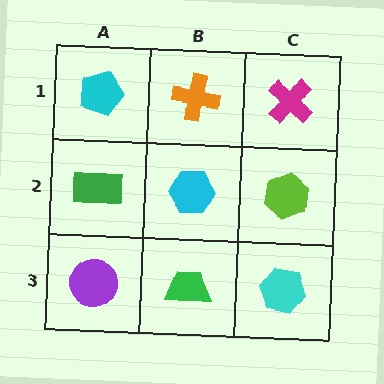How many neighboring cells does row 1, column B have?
3.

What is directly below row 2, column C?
A cyan hexagon.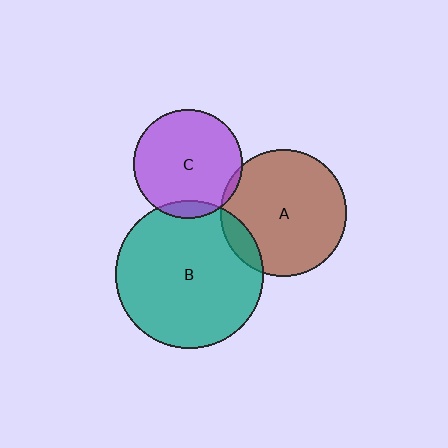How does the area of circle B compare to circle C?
Approximately 1.8 times.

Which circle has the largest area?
Circle B (teal).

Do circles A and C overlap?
Yes.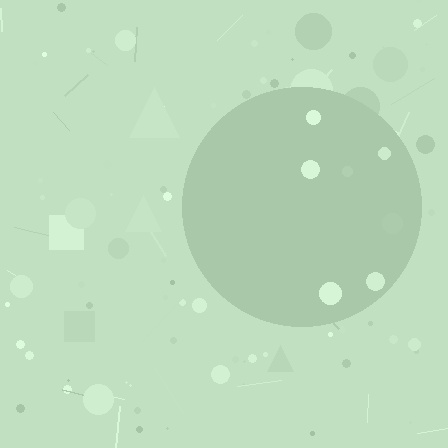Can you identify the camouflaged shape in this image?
The camouflaged shape is a circle.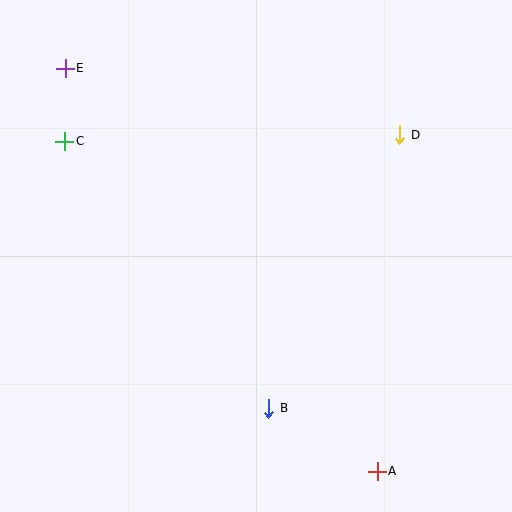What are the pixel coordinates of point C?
Point C is at (65, 141).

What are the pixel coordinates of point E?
Point E is at (65, 68).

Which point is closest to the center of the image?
Point B at (269, 409) is closest to the center.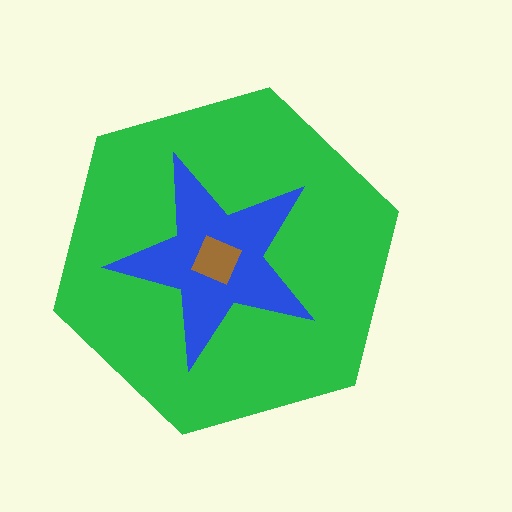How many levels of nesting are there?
3.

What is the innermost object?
The brown diamond.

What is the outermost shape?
The green hexagon.